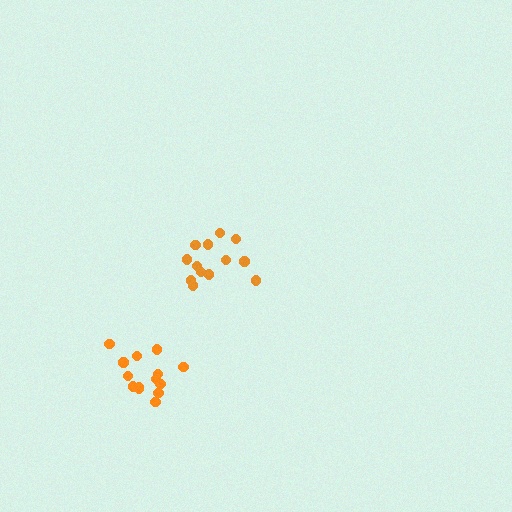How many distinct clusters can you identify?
There are 2 distinct clusters.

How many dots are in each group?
Group 1: 13 dots, Group 2: 14 dots (27 total).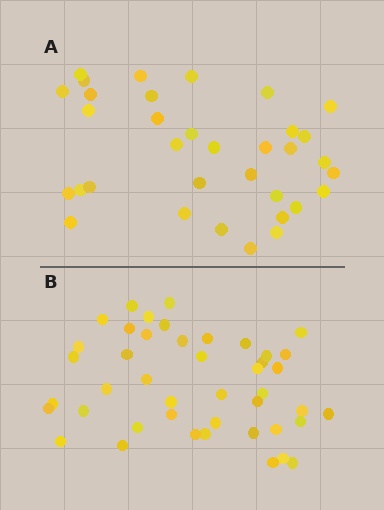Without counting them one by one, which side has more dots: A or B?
Region B (the bottom region) has more dots.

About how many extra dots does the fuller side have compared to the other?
Region B has roughly 10 or so more dots than region A.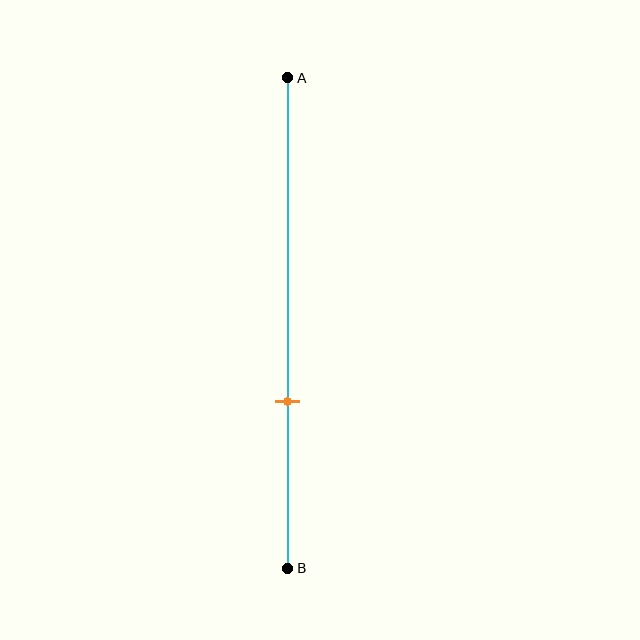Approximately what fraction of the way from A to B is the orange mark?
The orange mark is approximately 65% of the way from A to B.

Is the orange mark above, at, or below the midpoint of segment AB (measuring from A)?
The orange mark is below the midpoint of segment AB.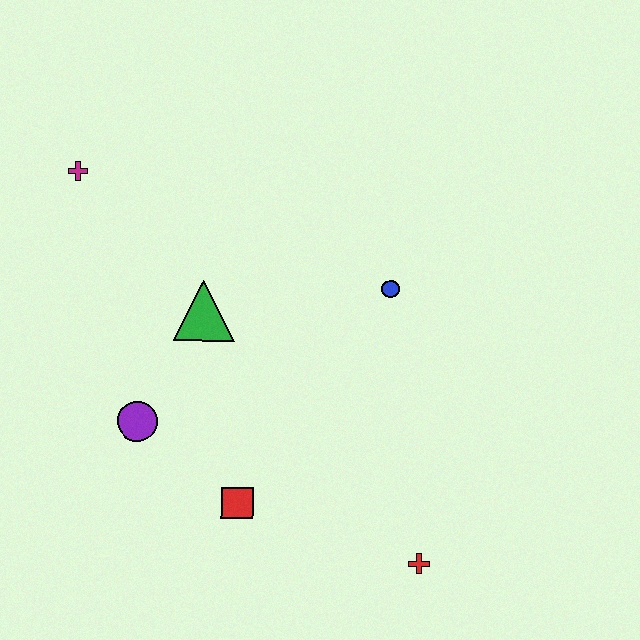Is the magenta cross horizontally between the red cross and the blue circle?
No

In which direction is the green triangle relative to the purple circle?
The green triangle is above the purple circle.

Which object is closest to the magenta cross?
The green triangle is closest to the magenta cross.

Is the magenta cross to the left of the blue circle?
Yes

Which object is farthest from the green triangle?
The red cross is farthest from the green triangle.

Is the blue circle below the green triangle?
No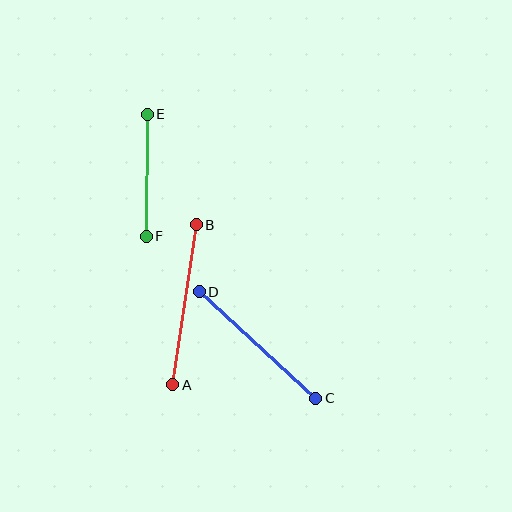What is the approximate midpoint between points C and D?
The midpoint is at approximately (257, 345) pixels.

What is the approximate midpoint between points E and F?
The midpoint is at approximately (147, 175) pixels.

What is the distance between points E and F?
The distance is approximately 122 pixels.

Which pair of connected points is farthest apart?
Points A and B are farthest apart.